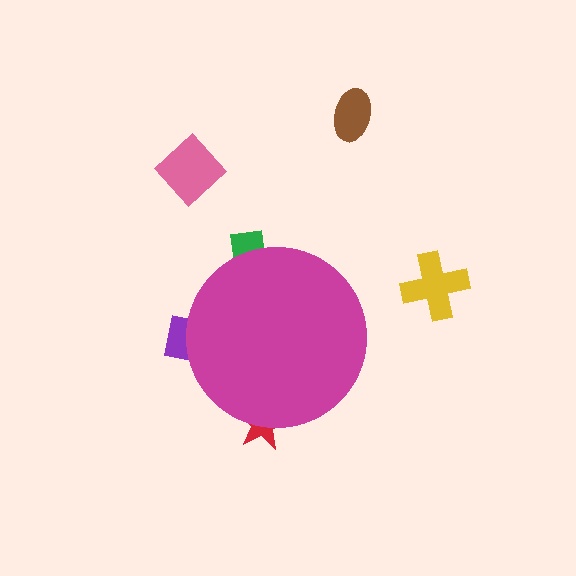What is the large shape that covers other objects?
A magenta circle.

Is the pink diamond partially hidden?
No, the pink diamond is fully visible.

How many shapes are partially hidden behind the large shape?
3 shapes are partially hidden.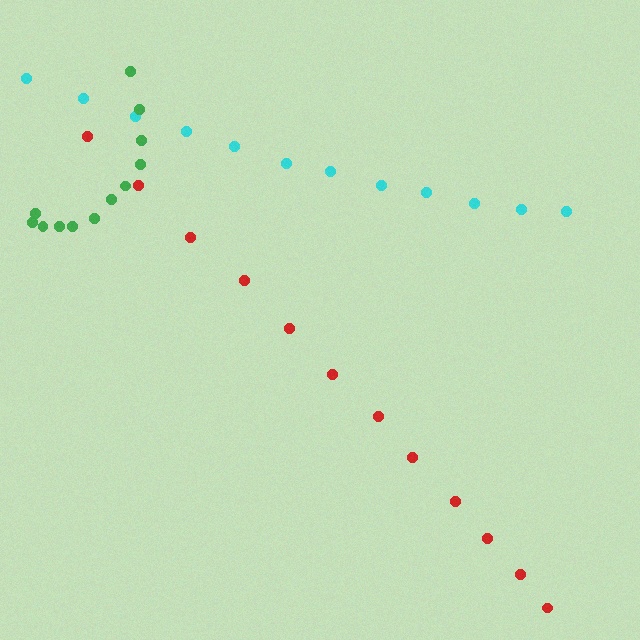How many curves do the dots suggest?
There are 3 distinct paths.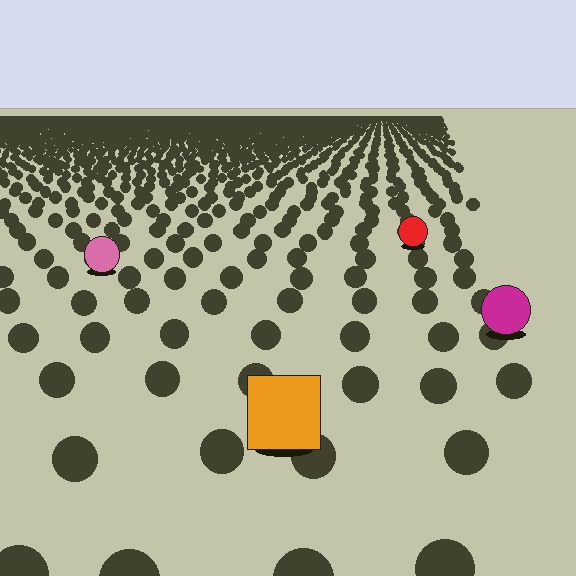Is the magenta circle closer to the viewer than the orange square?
No. The orange square is closer — you can tell from the texture gradient: the ground texture is coarser near it.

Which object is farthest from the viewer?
The red circle is farthest from the viewer. It appears smaller and the ground texture around it is denser.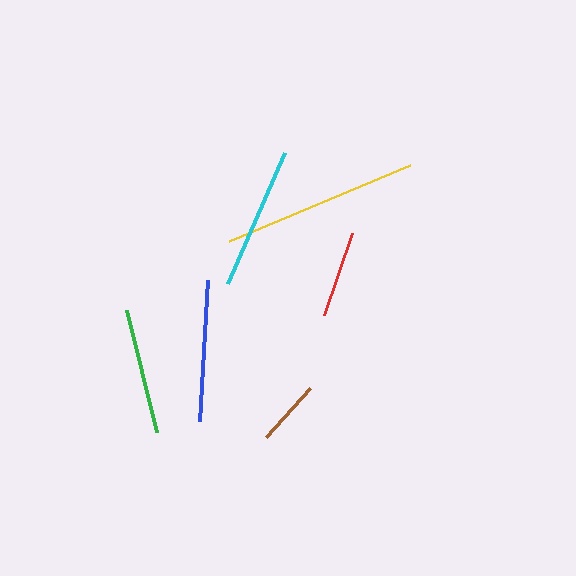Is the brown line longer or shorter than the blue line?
The blue line is longer than the brown line.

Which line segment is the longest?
The yellow line is the longest at approximately 196 pixels.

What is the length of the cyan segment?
The cyan segment is approximately 143 pixels long.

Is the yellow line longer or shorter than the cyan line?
The yellow line is longer than the cyan line.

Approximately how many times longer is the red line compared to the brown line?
The red line is approximately 1.3 times the length of the brown line.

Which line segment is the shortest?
The brown line is the shortest at approximately 66 pixels.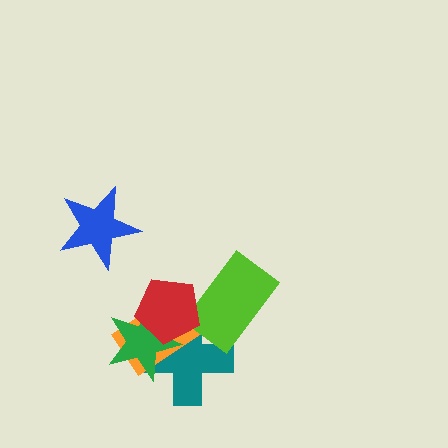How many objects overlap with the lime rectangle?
2 objects overlap with the lime rectangle.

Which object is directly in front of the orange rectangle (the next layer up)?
The green star is directly in front of the orange rectangle.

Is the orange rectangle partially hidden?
Yes, it is partially covered by another shape.